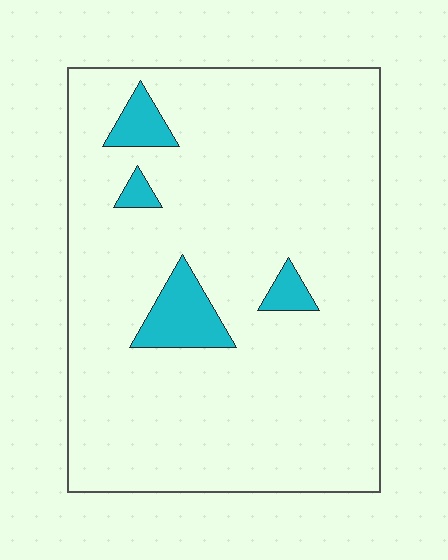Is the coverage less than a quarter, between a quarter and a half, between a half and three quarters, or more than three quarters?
Less than a quarter.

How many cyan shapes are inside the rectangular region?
4.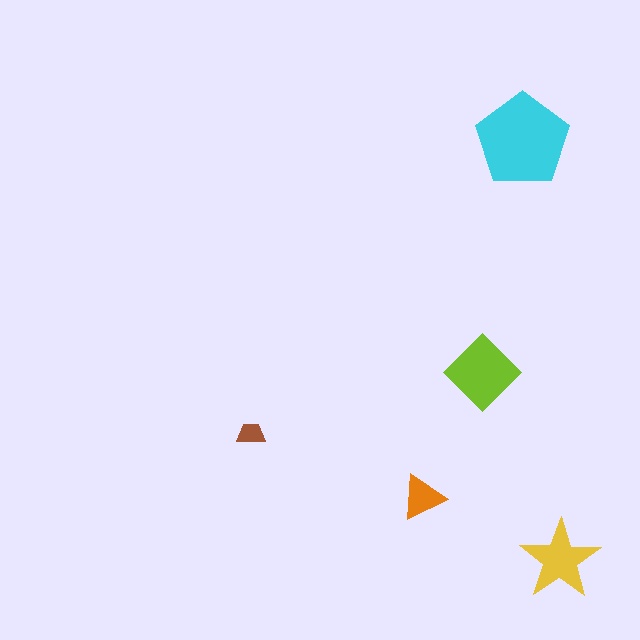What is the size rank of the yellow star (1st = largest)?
3rd.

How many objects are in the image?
There are 5 objects in the image.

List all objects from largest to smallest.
The cyan pentagon, the lime diamond, the yellow star, the orange triangle, the brown trapezoid.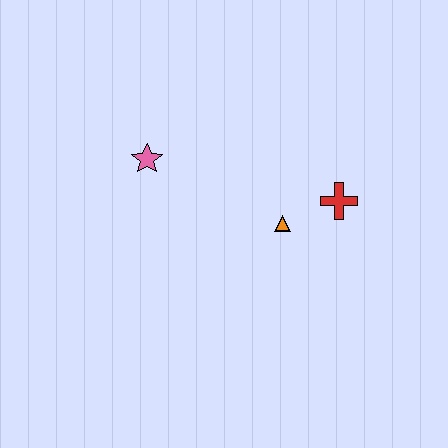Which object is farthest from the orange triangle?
The pink star is farthest from the orange triangle.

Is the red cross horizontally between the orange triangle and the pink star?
No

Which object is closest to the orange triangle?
The red cross is closest to the orange triangle.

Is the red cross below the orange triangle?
No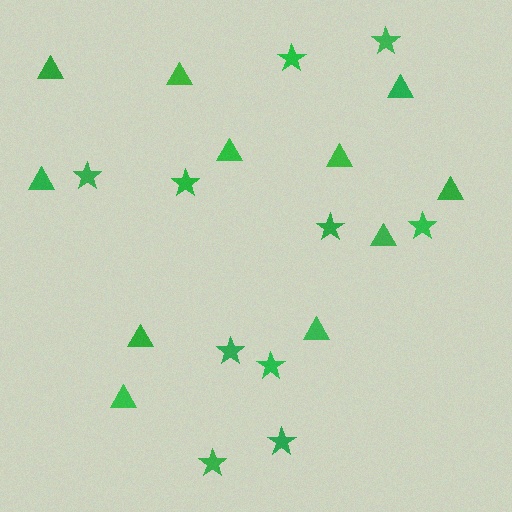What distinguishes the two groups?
There are 2 groups: one group of stars (10) and one group of triangles (11).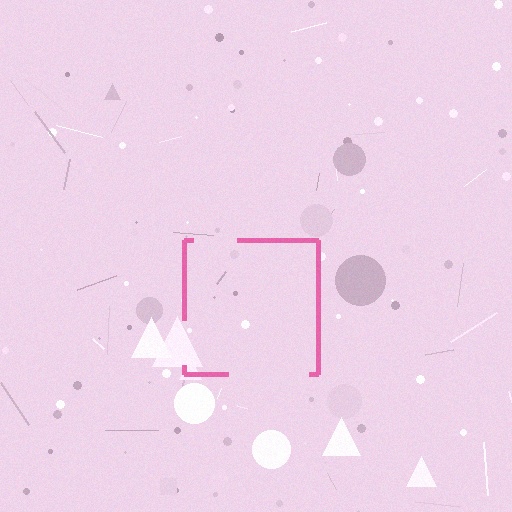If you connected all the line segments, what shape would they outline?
They would outline a square.